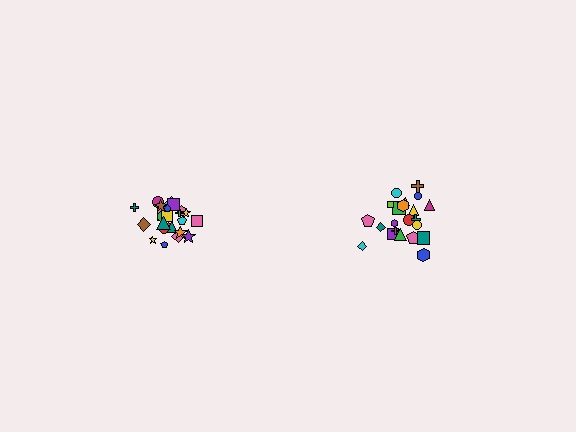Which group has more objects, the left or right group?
The left group.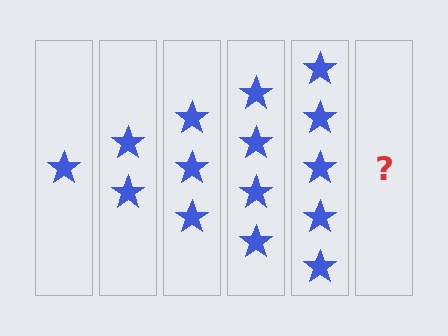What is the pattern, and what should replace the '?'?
The pattern is that each step adds one more star. The '?' should be 6 stars.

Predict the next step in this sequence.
The next step is 6 stars.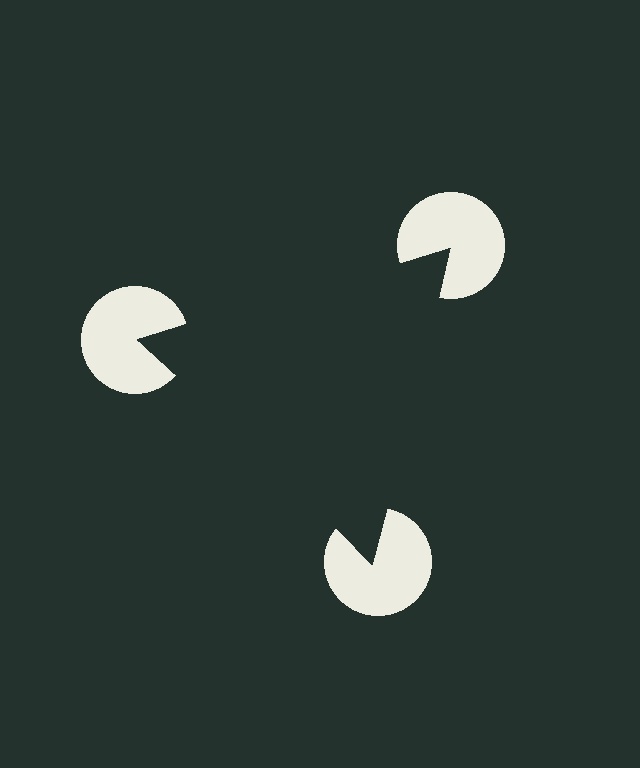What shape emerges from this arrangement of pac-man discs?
An illusory triangle — its edges are inferred from the aligned wedge cuts in the pac-man discs, not physically drawn.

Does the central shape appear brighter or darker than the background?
It typically appears slightly darker than the background, even though no actual brightness change is drawn.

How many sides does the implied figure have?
3 sides.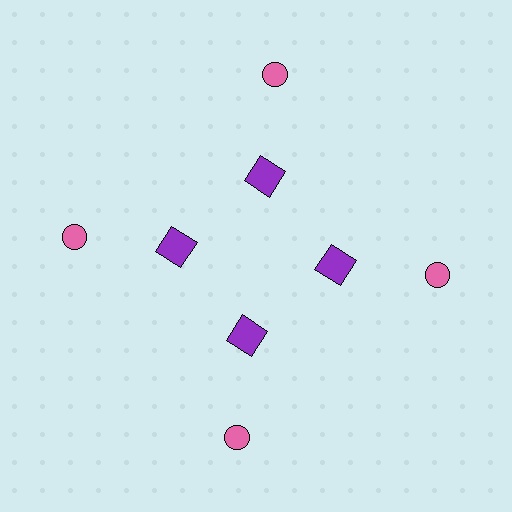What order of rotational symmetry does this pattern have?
This pattern has 4-fold rotational symmetry.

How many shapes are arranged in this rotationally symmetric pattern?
There are 8 shapes, arranged in 4 groups of 2.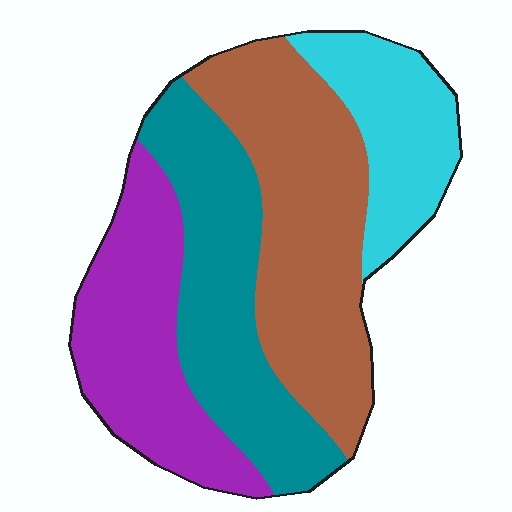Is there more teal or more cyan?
Teal.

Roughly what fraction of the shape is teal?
Teal takes up about one quarter (1/4) of the shape.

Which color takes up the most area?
Brown, at roughly 35%.